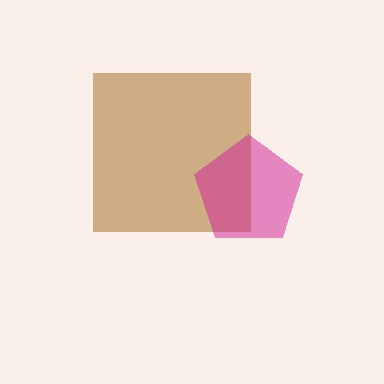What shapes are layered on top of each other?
The layered shapes are: a brown square, a magenta pentagon.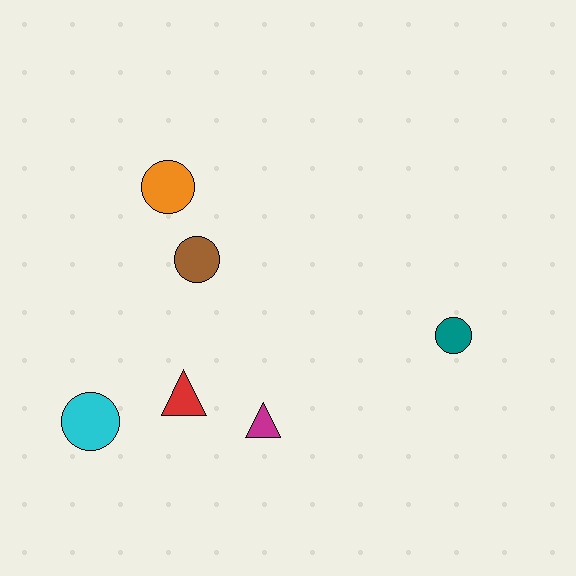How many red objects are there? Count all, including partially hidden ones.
There is 1 red object.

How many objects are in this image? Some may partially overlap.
There are 6 objects.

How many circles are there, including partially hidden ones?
There are 4 circles.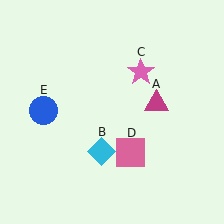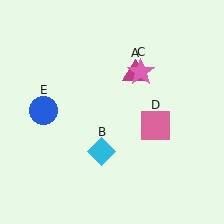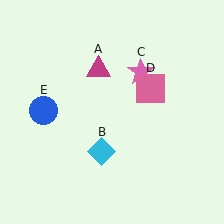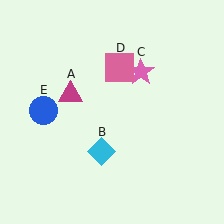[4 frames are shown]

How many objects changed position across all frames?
2 objects changed position: magenta triangle (object A), pink square (object D).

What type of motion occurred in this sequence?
The magenta triangle (object A), pink square (object D) rotated counterclockwise around the center of the scene.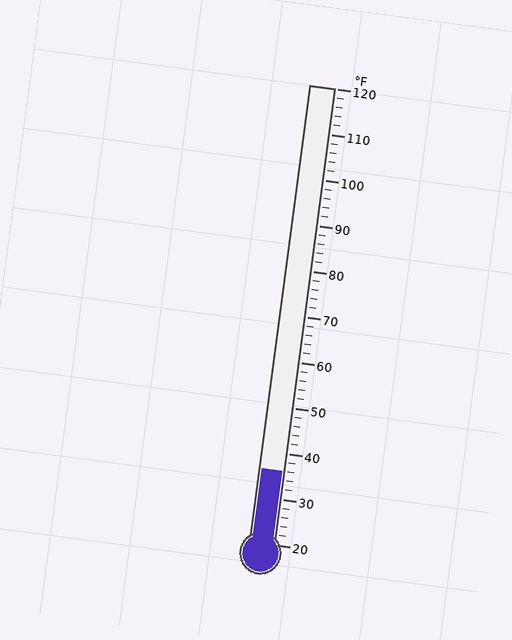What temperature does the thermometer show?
The thermometer shows approximately 36°F.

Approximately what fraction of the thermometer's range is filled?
The thermometer is filled to approximately 15% of its range.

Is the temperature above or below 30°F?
The temperature is above 30°F.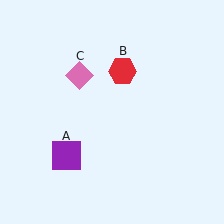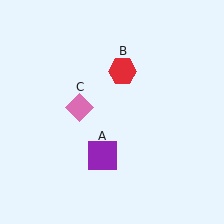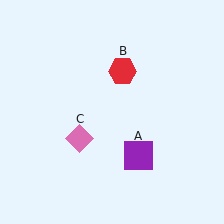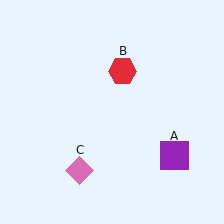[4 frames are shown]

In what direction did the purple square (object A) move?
The purple square (object A) moved right.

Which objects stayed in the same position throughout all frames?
Red hexagon (object B) remained stationary.